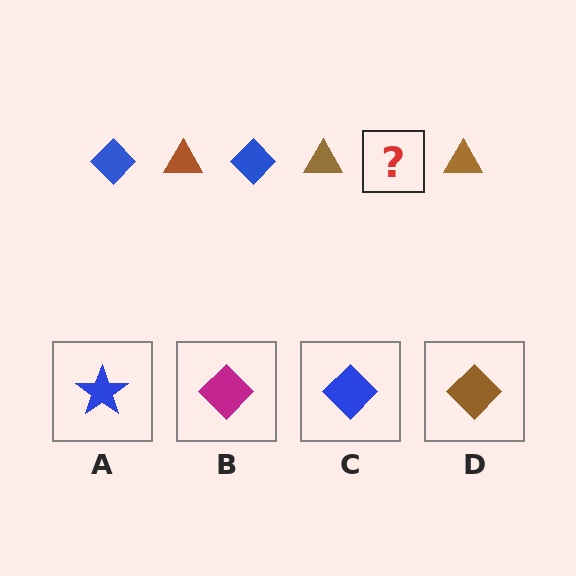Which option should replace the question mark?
Option C.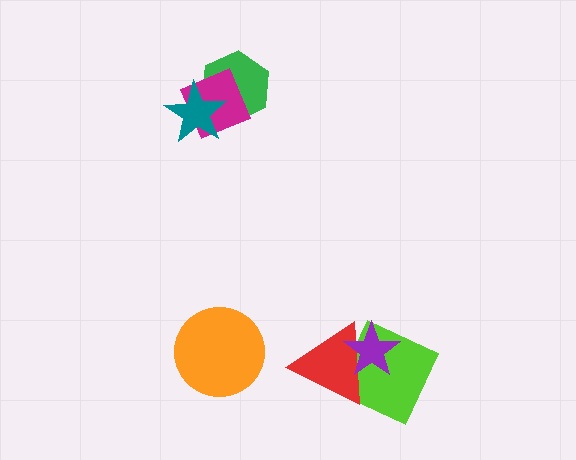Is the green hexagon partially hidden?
Yes, it is partially covered by another shape.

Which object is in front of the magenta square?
The teal star is in front of the magenta square.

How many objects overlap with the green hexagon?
2 objects overlap with the green hexagon.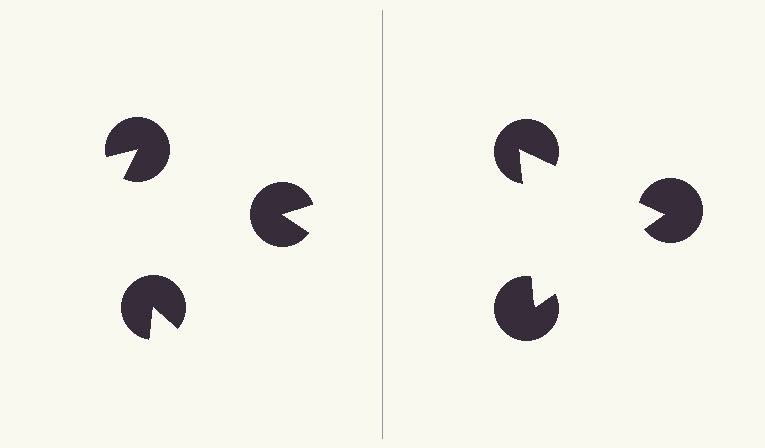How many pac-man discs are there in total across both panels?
6 — 3 on each side.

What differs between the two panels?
The pac-man discs are positioned identically on both sides; only the wedge orientations differ. On the right they align to a triangle; on the left they are misaligned.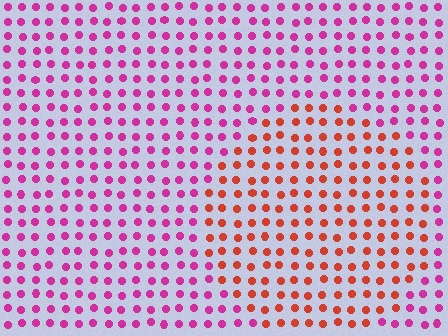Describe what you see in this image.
The image is filled with small magenta elements in a uniform arrangement. A circle-shaped region is visible where the elements are tinted to a slightly different hue, forming a subtle color boundary.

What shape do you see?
I see a circle.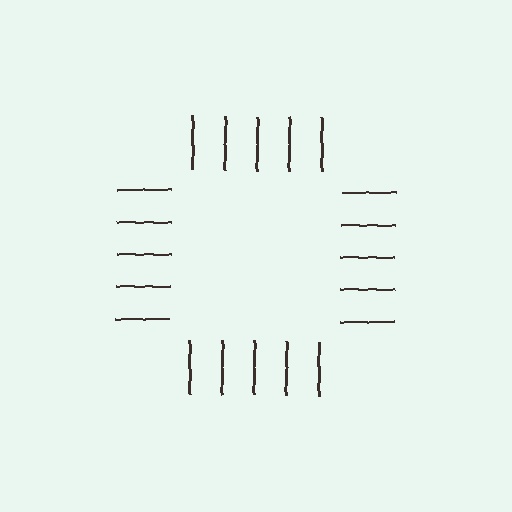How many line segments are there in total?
20 — 5 along each of the 4 edges.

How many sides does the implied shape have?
4 sides — the line-ends trace a square.